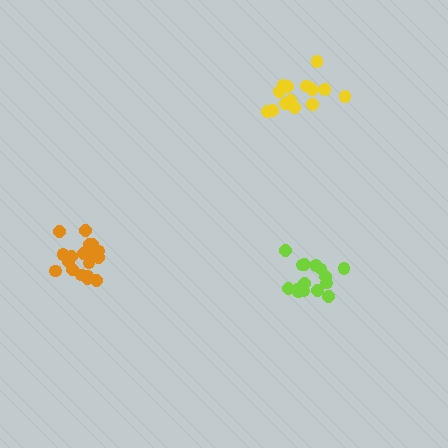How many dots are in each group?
Group 1: 14 dots, Group 2: 18 dots, Group 3: 15 dots (47 total).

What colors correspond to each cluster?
The clusters are colored: yellow, orange, lime.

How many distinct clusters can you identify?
There are 3 distinct clusters.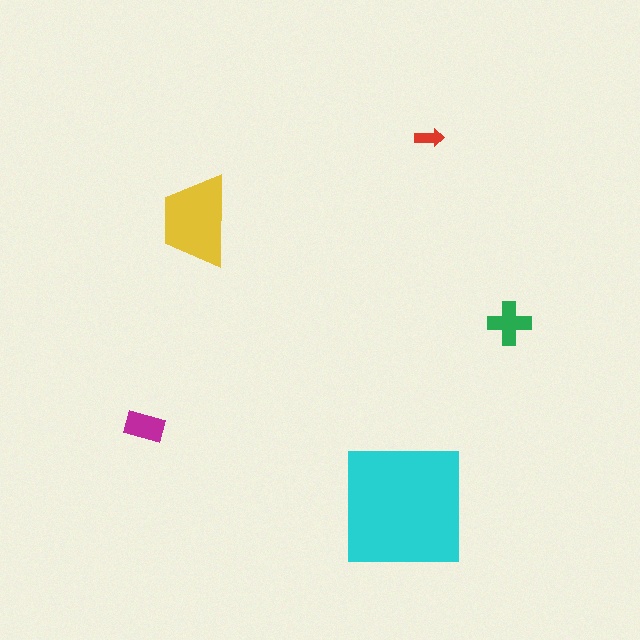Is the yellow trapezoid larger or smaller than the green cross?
Larger.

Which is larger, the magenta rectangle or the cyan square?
The cyan square.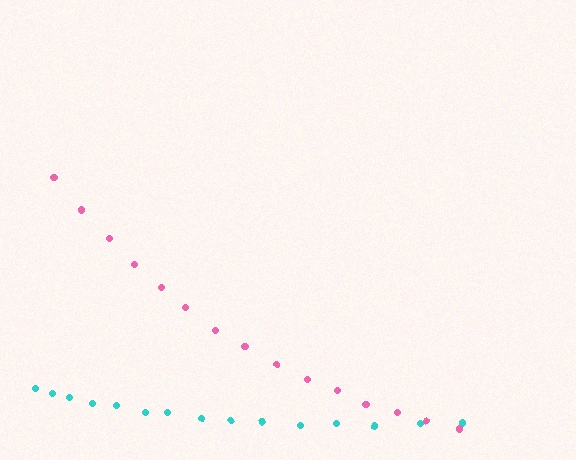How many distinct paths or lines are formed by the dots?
There are 2 distinct paths.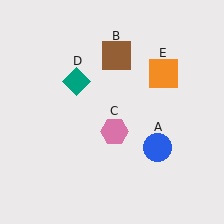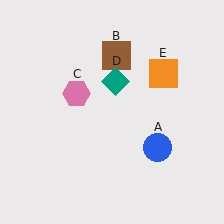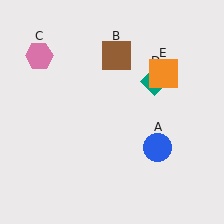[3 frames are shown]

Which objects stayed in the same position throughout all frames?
Blue circle (object A) and brown square (object B) and orange square (object E) remained stationary.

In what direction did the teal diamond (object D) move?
The teal diamond (object D) moved right.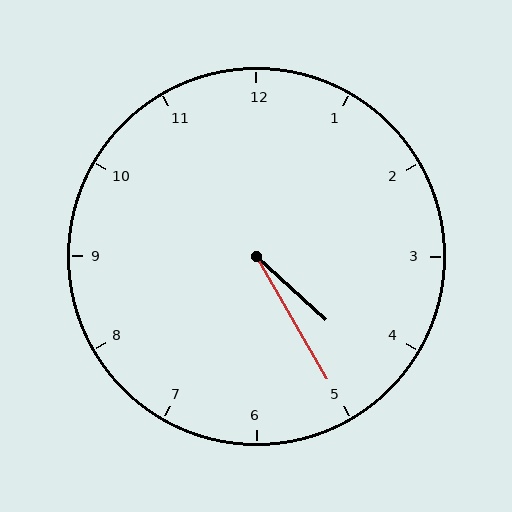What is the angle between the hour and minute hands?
Approximately 18 degrees.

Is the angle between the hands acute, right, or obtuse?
It is acute.